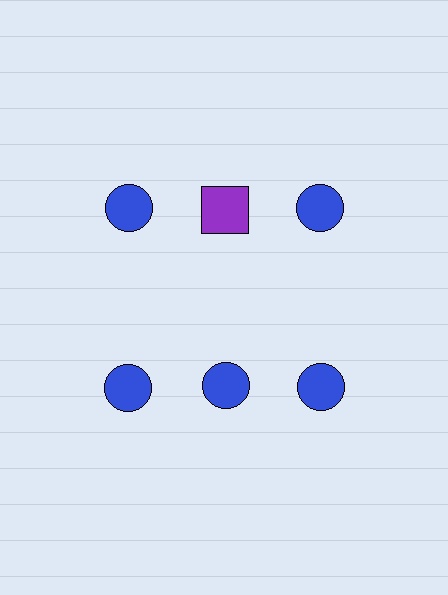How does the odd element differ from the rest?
It differs in both color (purple instead of blue) and shape (square instead of circle).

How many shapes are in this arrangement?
There are 6 shapes arranged in a grid pattern.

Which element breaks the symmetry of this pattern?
The purple square in the top row, second from left column breaks the symmetry. All other shapes are blue circles.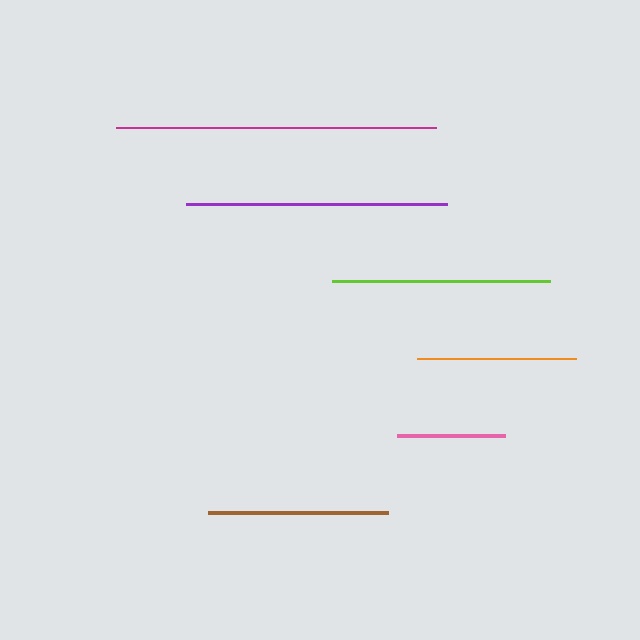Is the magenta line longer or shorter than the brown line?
The magenta line is longer than the brown line.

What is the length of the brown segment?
The brown segment is approximately 180 pixels long.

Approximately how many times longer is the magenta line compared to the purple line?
The magenta line is approximately 1.2 times the length of the purple line.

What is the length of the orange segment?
The orange segment is approximately 159 pixels long.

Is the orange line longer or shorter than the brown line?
The brown line is longer than the orange line.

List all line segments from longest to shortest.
From longest to shortest: magenta, purple, lime, brown, orange, pink.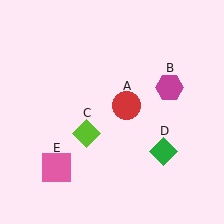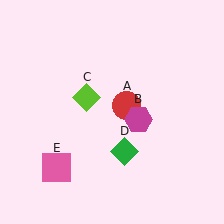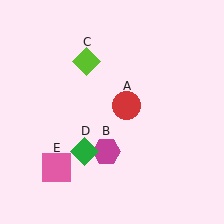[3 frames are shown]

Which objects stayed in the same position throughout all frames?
Red circle (object A) and pink square (object E) remained stationary.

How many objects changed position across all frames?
3 objects changed position: magenta hexagon (object B), lime diamond (object C), green diamond (object D).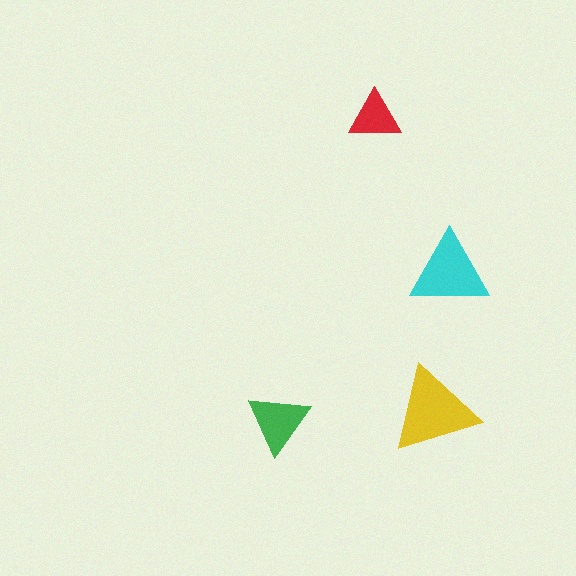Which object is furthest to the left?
The green triangle is leftmost.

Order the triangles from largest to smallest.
the yellow one, the cyan one, the green one, the red one.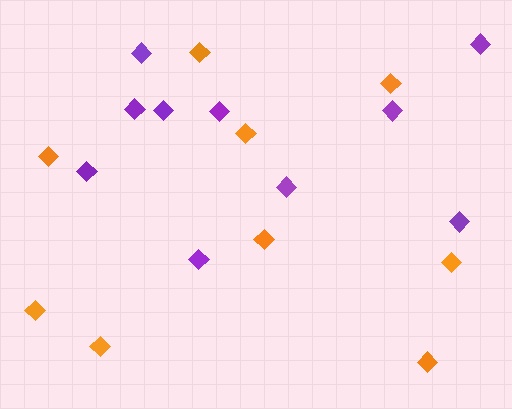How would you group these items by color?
There are 2 groups: one group of orange diamonds (9) and one group of purple diamonds (10).